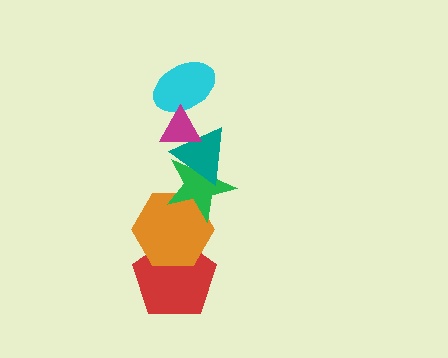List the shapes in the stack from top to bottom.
From top to bottom: the magenta triangle, the cyan ellipse, the teal triangle, the green star, the orange hexagon, the red pentagon.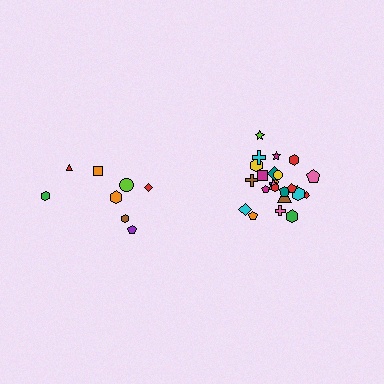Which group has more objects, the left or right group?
The right group.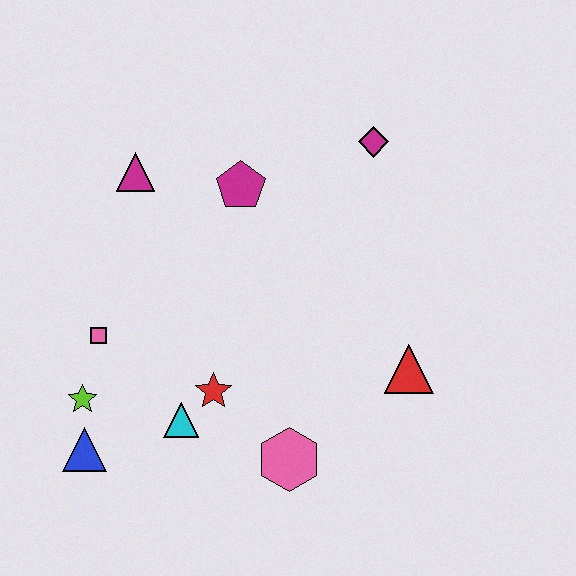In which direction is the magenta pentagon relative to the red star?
The magenta pentagon is above the red star.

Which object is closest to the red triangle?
The pink hexagon is closest to the red triangle.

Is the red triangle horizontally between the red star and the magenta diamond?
No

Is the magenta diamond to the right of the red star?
Yes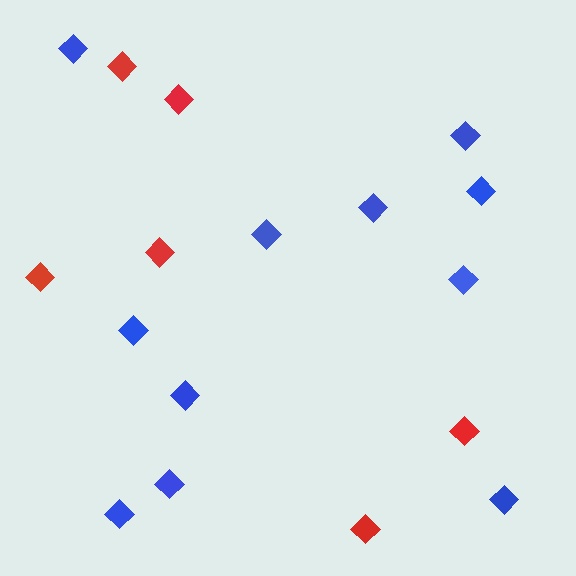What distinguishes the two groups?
There are 2 groups: one group of blue diamonds (11) and one group of red diamonds (6).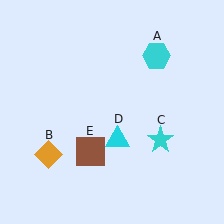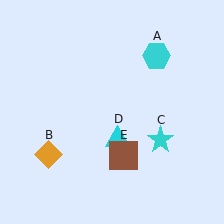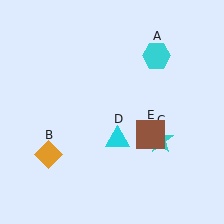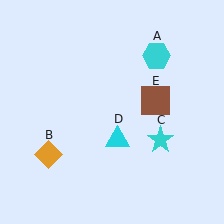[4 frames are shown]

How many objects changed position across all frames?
1 object changed position: brown square (object E).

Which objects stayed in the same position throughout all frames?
Cyan hexagon (object A) and orange diamond (object B) and cyan star (object C) and cyan triangle (object D) remained stationary.